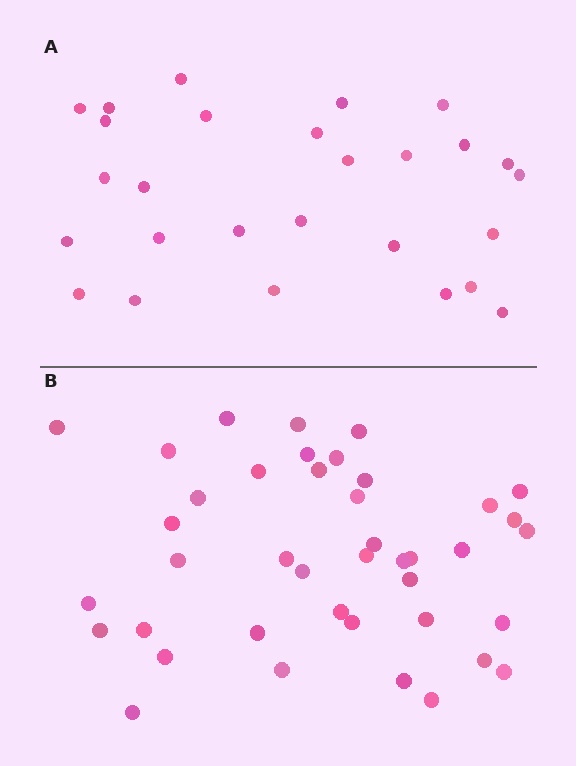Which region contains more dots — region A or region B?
Region B (the bottom region) has more dots.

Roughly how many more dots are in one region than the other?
Region B has approximately 15 more dots than region A.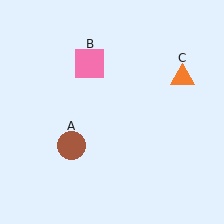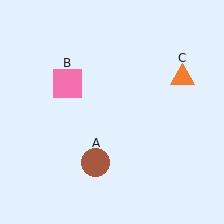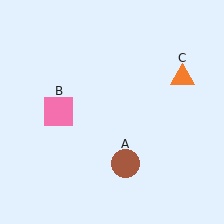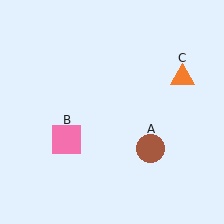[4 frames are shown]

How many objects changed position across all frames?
2 objects changed position: brown circle (object A), pink square (object B).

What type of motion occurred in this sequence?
The brown circle (object A), pink square (object B) rotated counterclockwise around the center of the scene.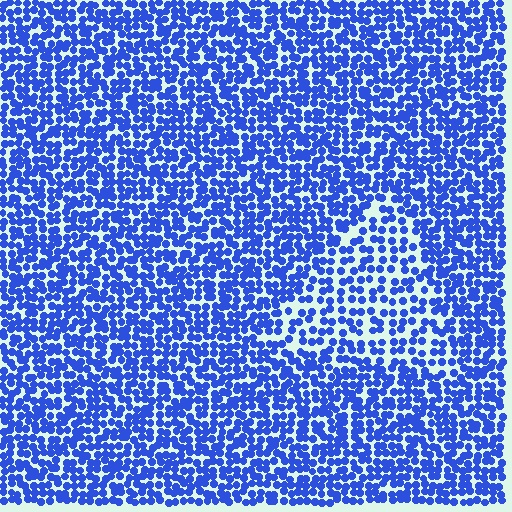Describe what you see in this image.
The image contains small blue elements arranged at two different densities. A triangle-shaped region is visible where the elements are less densely packed than the surrounding area.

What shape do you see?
I see a triangle.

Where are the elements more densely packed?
The elements are more densely packed outside the triangle boundary.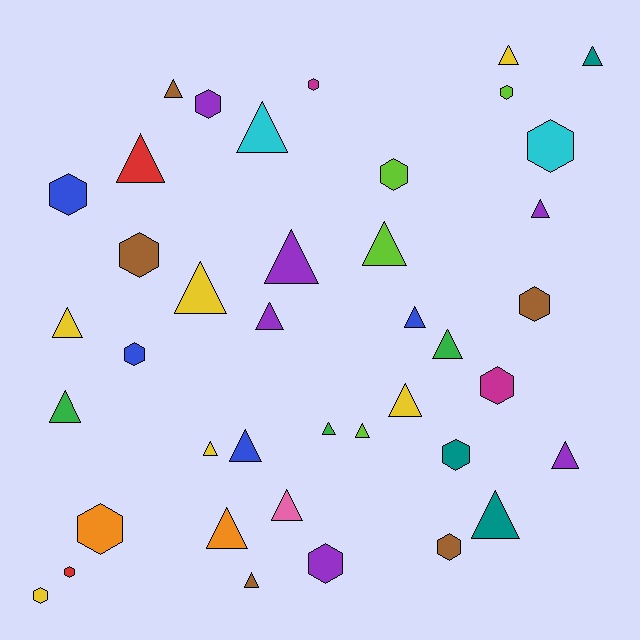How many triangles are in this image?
There are 24 triangles.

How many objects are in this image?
There are 40 objects.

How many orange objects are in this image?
There are 2 orange objects.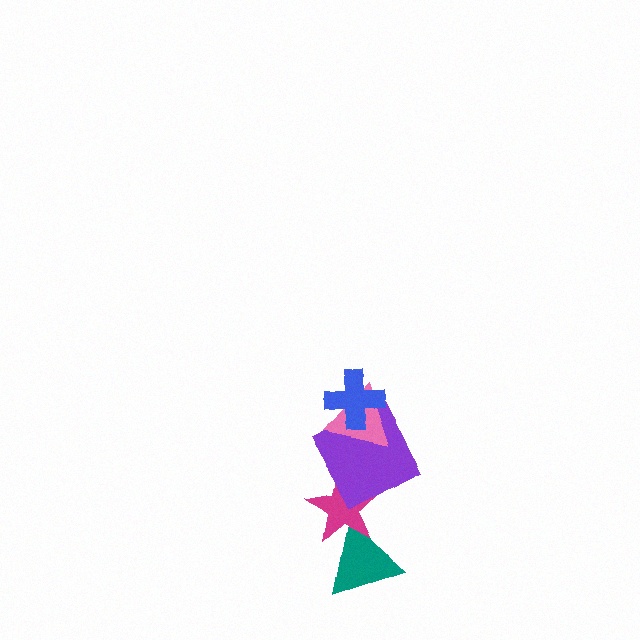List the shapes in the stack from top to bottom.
From top to bottom: the blue cross, the pink triangle, the purple square, the magenta star, the teal triangle.